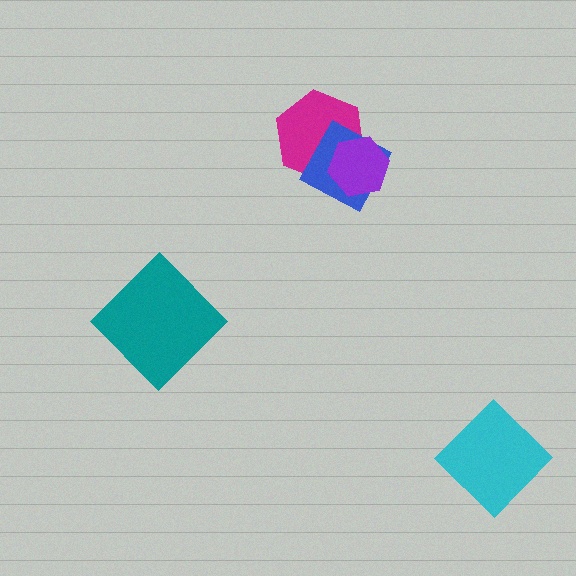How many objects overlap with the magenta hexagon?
2 objects overlap with the magenta hexagon.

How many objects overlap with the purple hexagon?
2 objects overlap with the purple hexagon.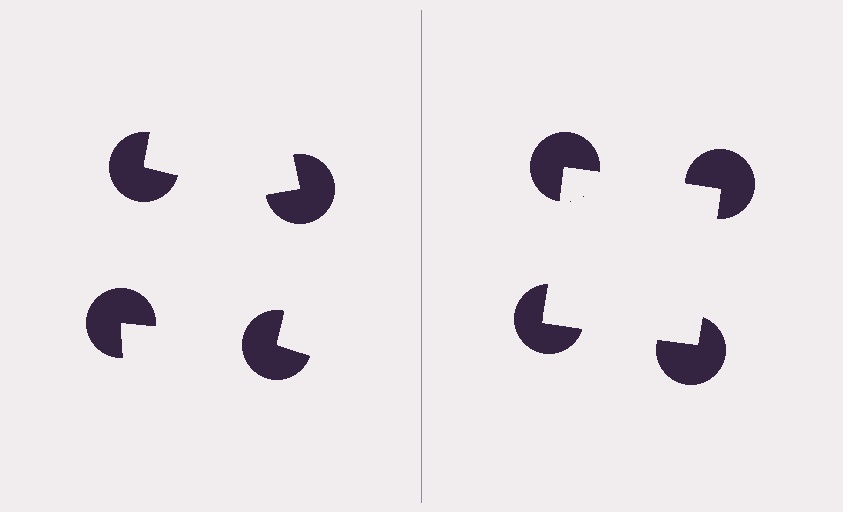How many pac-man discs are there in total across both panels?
8 — 4 on each side.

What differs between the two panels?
The pac-man discs are positioned identically on both sides; only the wedge orientations differ. On the right they align to a square; on the left they are misaligned.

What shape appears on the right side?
An illusory square.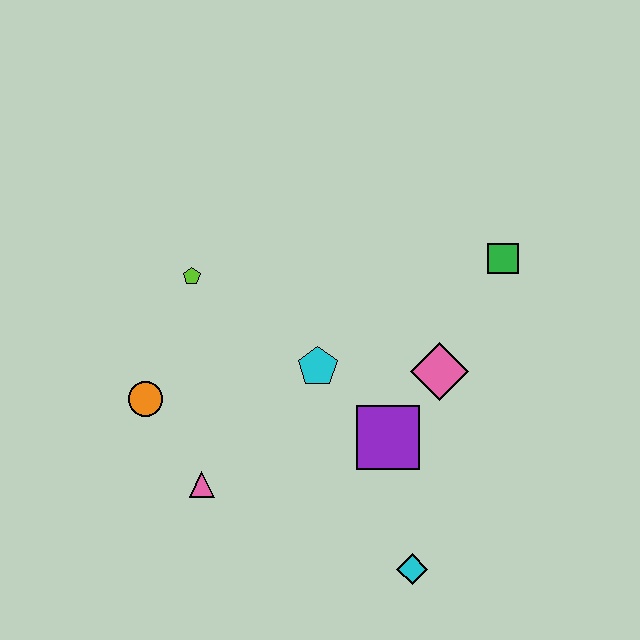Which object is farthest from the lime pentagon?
The cyan diamond is farthest from the lime pentagon.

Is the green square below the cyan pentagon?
No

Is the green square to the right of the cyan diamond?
Yes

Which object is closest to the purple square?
The pink diamond is closest to the purple square.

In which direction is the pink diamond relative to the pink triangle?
The pink diamond is to the right of the pink triangle.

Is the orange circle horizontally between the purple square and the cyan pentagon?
No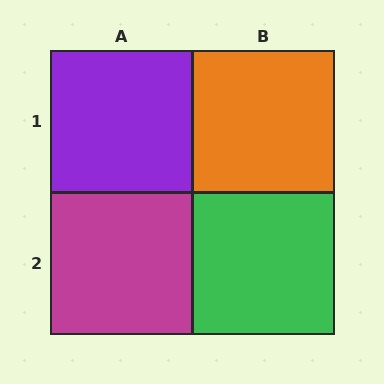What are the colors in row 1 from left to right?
Purple, orange.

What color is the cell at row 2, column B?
Green.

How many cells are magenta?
1 cell is magenta.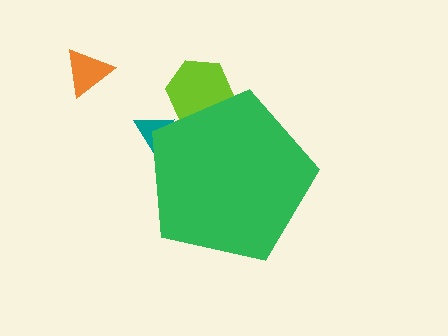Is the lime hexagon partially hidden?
Yes, the lime hexagon is partially hidden behind the green pentagon.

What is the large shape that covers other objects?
A green pentagon.